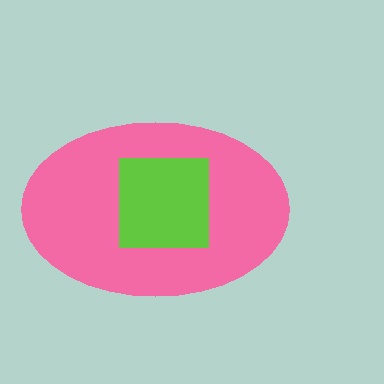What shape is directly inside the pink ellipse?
The lime square.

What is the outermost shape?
The pink ellipse.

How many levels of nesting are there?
2.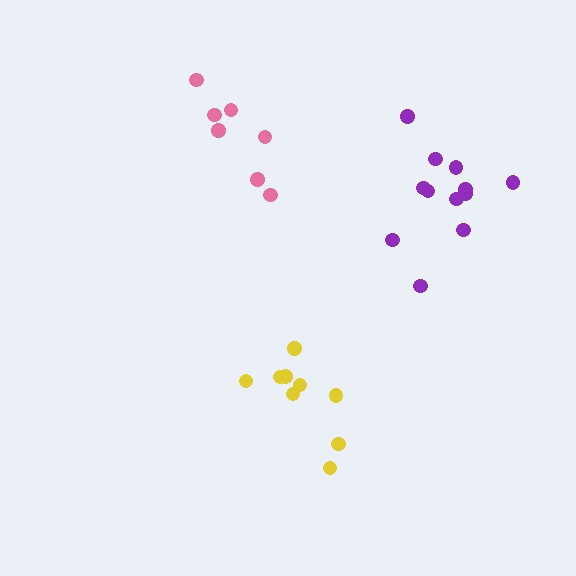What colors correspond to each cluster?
The clusters are colored: purple, yellow, pink.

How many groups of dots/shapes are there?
There are 3 groups.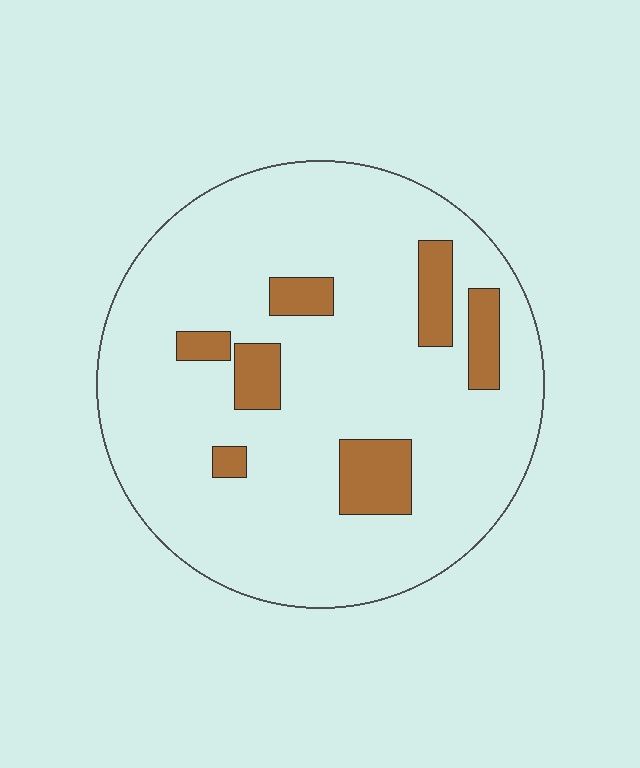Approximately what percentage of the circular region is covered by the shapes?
Approximately 15%.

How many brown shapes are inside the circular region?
7.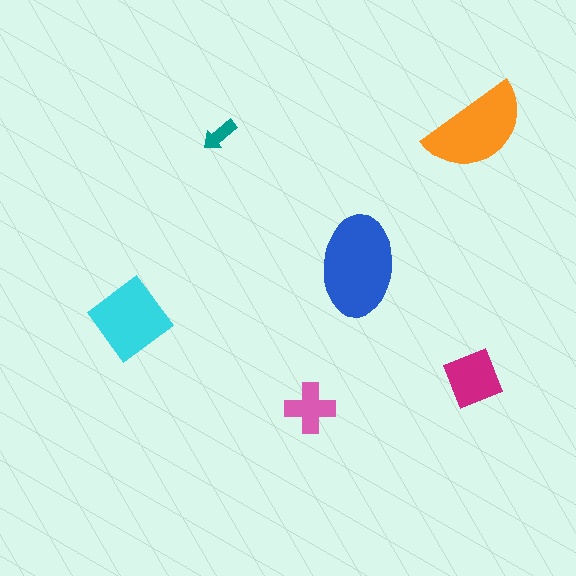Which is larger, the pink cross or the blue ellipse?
The blue ellipse.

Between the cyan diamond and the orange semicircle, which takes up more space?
The orange semicircle.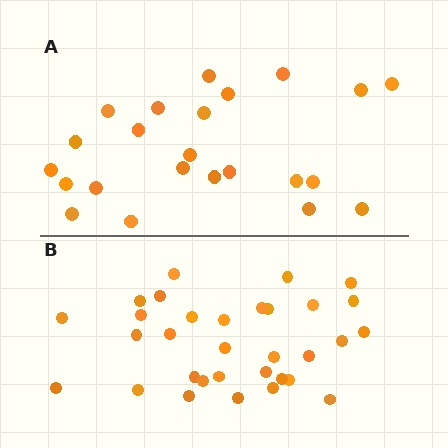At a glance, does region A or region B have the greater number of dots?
Region B (the bottom region) has more dots.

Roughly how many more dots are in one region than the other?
Region B has roughly 8 or so more dots than region A.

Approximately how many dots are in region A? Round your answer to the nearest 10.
About 20 dots. (The exact count is 23, which rounds to 20.)